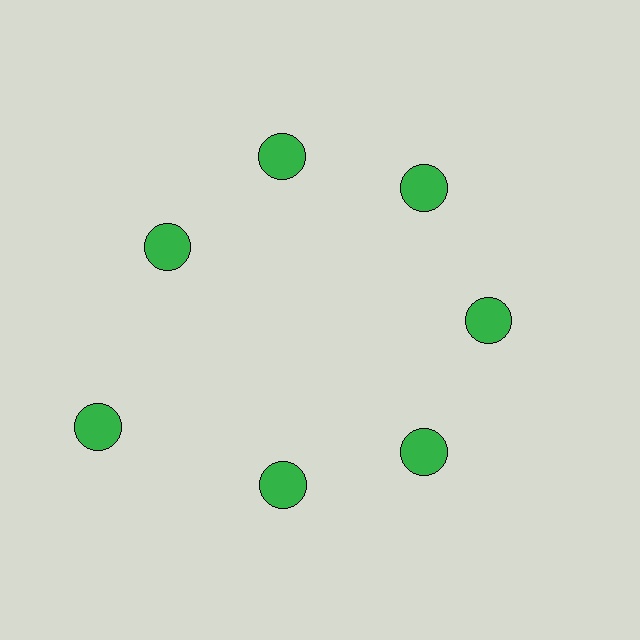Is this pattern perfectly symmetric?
No. The 7 green circles are arranged in a ring, but one element near the 8 o'clock position is pushed outward from the center, breaking the 7-fold rotational symmetry.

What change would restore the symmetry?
The symmetry would be restored by moving it inward, back onto the ring so that all 7 circles sit at equal angles and equal distance from the center.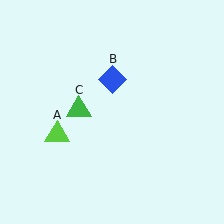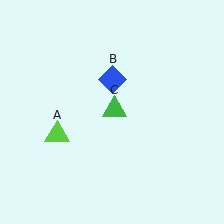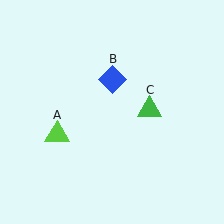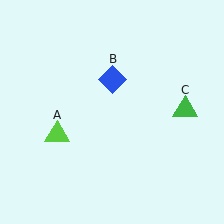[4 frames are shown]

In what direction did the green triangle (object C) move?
The green triangle (object C) moved right.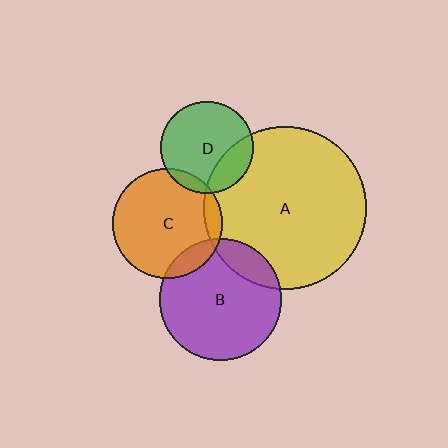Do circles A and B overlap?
Yes.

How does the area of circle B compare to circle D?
Approximately 1.7 times.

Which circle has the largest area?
Circle A (yellow).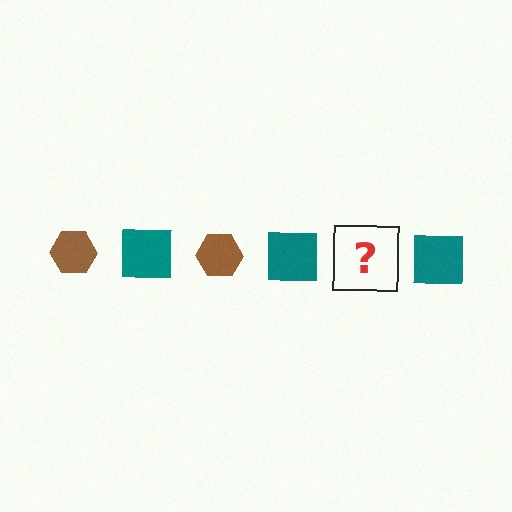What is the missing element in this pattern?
The missing element is a brown hexagon.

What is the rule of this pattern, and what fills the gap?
The rule is that the pattern alternates between brown hexagon and teal square. The gap should be filled with a brown hexagon.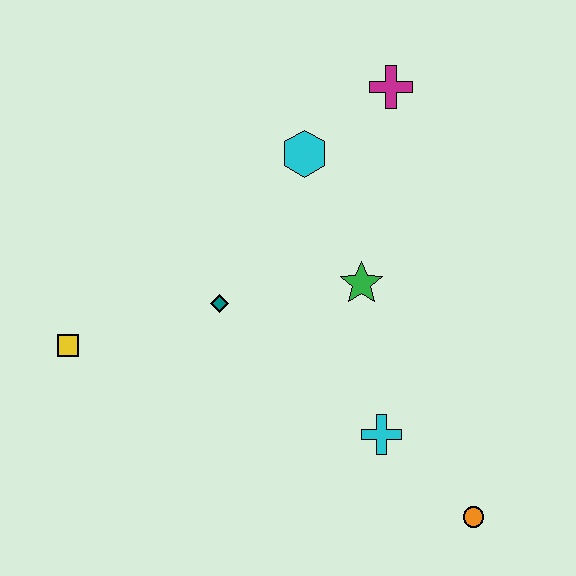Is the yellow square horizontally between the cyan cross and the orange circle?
No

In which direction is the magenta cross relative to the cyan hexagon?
The magenta cross is to the right of the cyan hexagon.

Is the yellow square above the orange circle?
Yes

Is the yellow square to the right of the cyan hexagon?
No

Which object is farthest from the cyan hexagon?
The orange circle is farthest from the cyan hexagon.